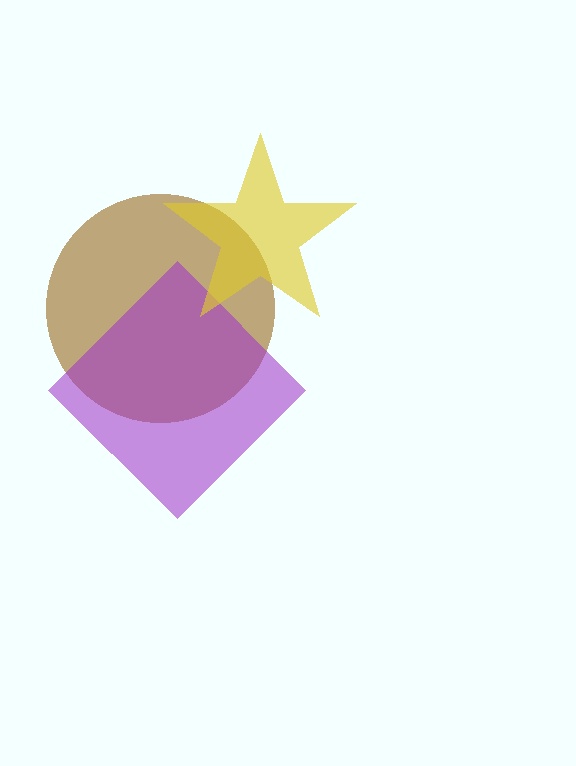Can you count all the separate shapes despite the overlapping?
Yes, there are 3 separate shapes.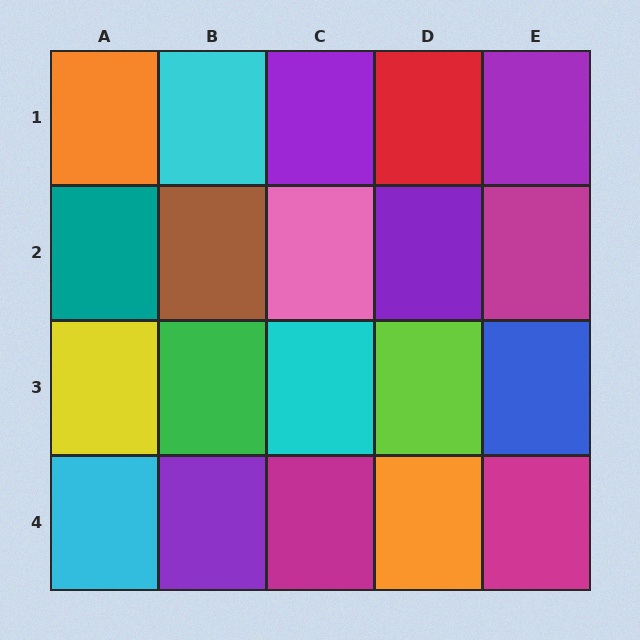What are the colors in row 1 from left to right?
Orange, cyan, purple, red, purple.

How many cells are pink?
1 cell is pink.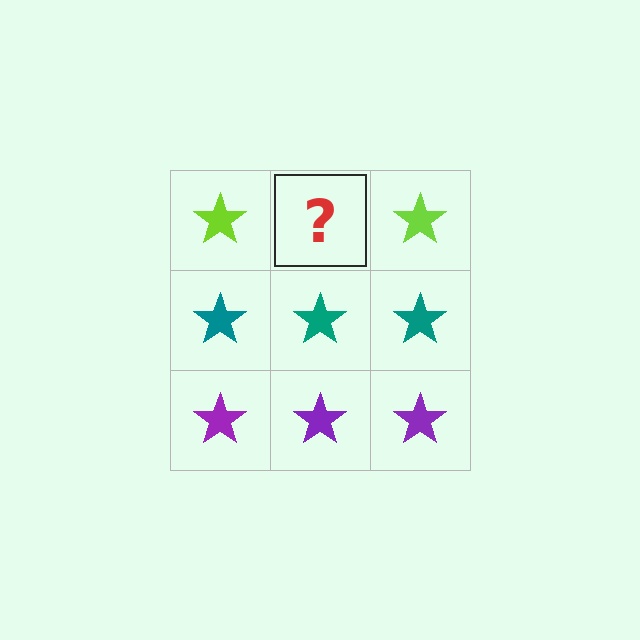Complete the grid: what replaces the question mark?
The question mark should be replaced with a lime star.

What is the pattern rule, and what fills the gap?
The rule is that each row has a consistent color. The gap should be filled with a lime star.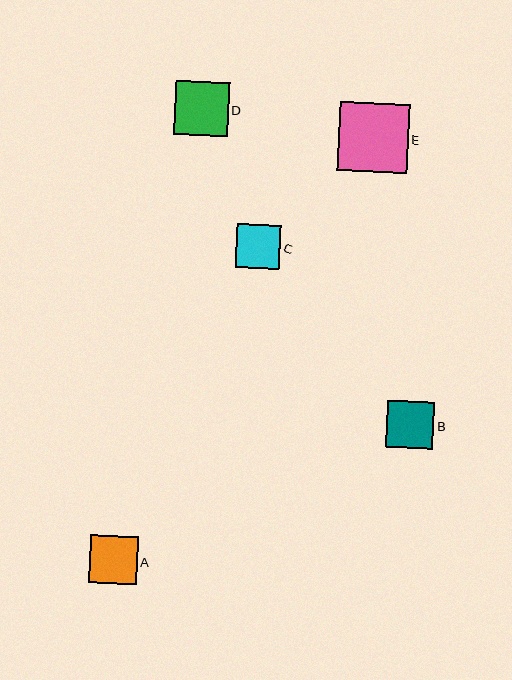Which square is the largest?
Square E is the largest with a size of approximately 69 pixels.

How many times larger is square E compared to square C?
Square E is approximately 1.6 times the size of square C.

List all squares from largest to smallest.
From largest to smallest: E, D, A, B, C.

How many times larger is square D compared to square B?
Square D is approximately 1.1 times the size of square B.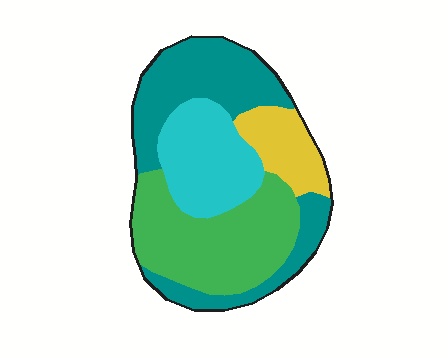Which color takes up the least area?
Yellow, at roughly 10%.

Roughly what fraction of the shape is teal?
Teal covers about 35% of the shape.